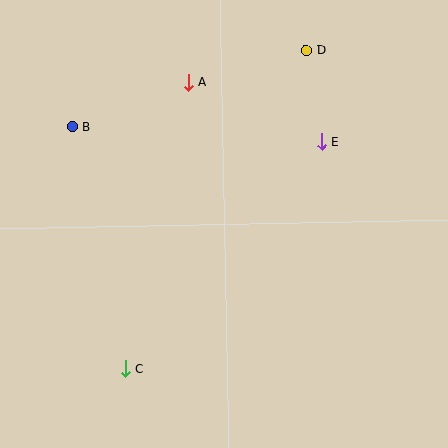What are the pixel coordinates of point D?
Point D is at (306, 51).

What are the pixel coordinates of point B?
Point B is at (72, 127).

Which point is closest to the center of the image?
Point E at (322, 142) is closest to the center.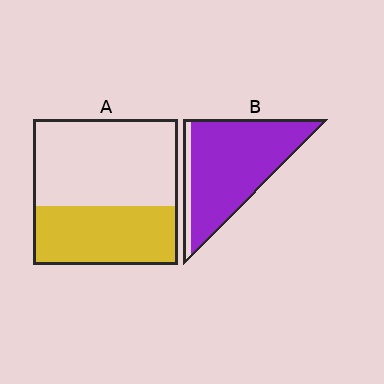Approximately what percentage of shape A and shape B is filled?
A is approximately 40% and B is approximately 90%.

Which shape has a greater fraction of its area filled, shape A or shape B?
Shape B.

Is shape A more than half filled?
No.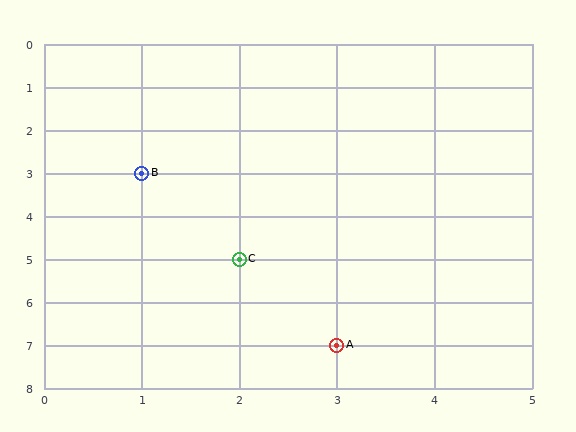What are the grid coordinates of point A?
Point A is at grid coordinates (3, 7).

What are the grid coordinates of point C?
Point C is at grid coordinates (2, 5).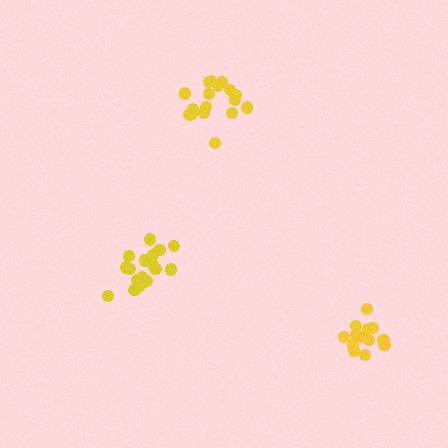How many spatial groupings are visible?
There are 3 spatial groupings.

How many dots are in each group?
Group 1: 13 dots, Group 2: 18 dots, Group 3: 17 dots (48 total).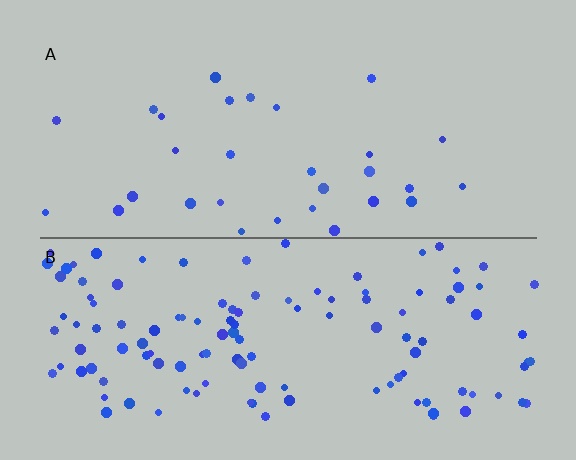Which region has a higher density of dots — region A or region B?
B (the bottom).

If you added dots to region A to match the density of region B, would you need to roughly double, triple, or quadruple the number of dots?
Approximately quadruple.